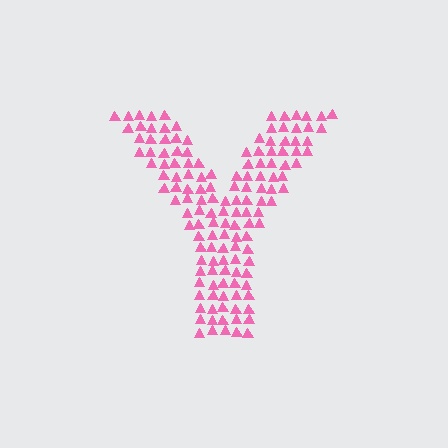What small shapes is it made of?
It is made of small triangles.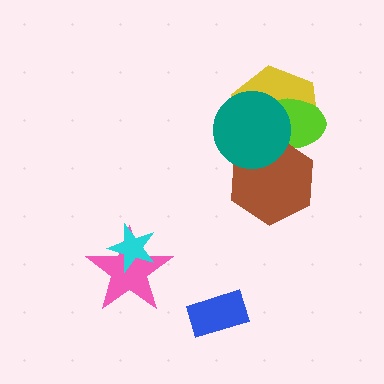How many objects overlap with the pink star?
1 object overlaps with the pink star.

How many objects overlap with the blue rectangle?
0 objects overlap with the blue rectangle.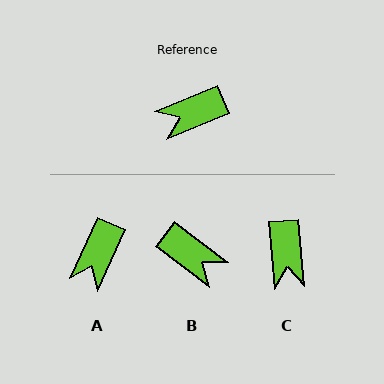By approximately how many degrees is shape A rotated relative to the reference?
Approximately 43 degrees counter-clockwise.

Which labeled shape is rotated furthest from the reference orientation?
B, about 120 degrees away.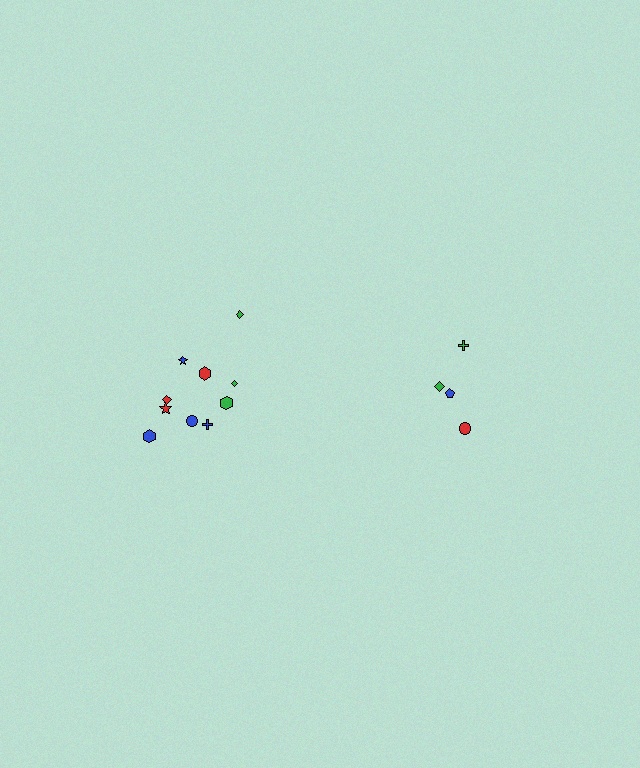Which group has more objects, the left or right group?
The left group.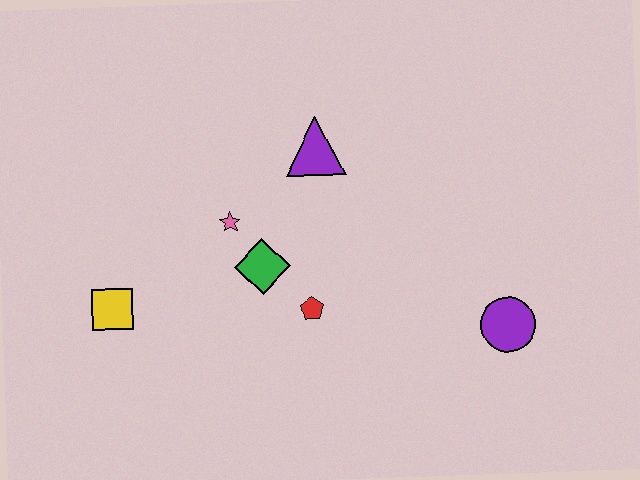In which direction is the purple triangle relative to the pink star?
The purple triangle is to the right of the pink star.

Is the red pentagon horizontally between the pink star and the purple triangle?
Yes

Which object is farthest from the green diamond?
The purple circle is farthest from the green diamond.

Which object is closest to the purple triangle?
The pink star is closest to the purple triangle.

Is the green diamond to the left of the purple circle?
Yes